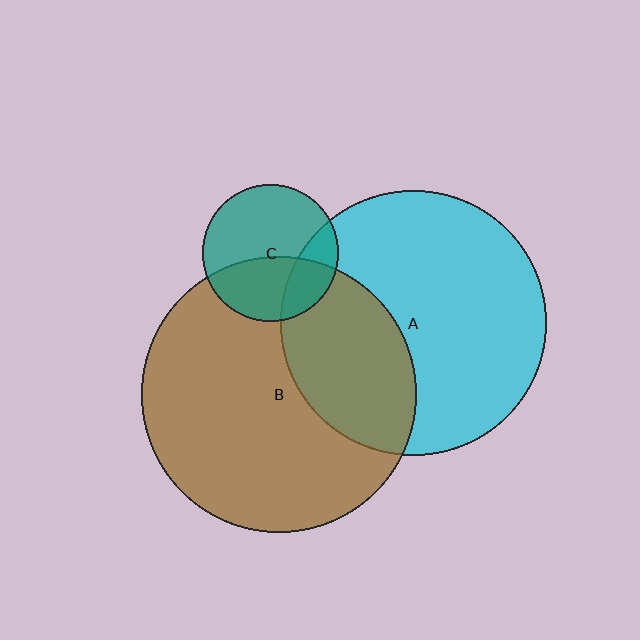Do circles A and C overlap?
Yes.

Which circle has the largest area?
Circle B (brown).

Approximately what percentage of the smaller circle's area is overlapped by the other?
Approximately 20%.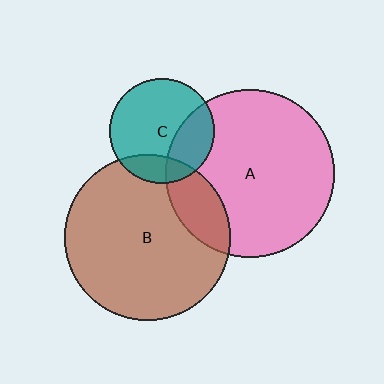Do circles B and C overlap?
Yes.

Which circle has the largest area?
Circle A (pink).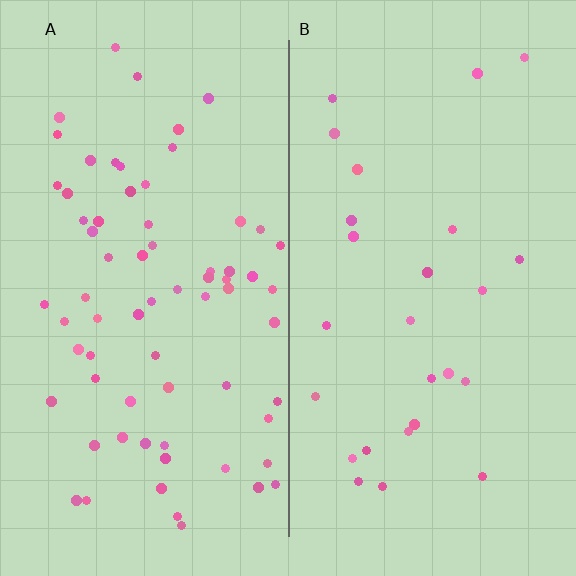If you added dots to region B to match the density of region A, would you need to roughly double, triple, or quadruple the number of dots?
Approximately triple.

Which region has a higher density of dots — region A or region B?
A (the left).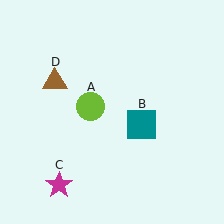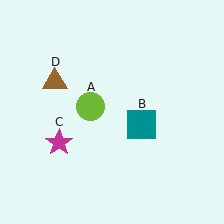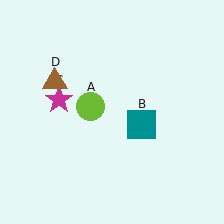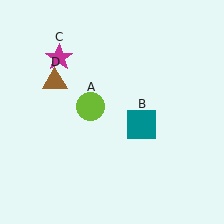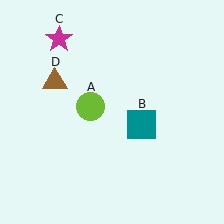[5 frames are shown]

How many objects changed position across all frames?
1 object changed position: magenta star (object C).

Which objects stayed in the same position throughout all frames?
Lime circle (object A) and teal square (object B) and brown triangle (object D) remained stationary.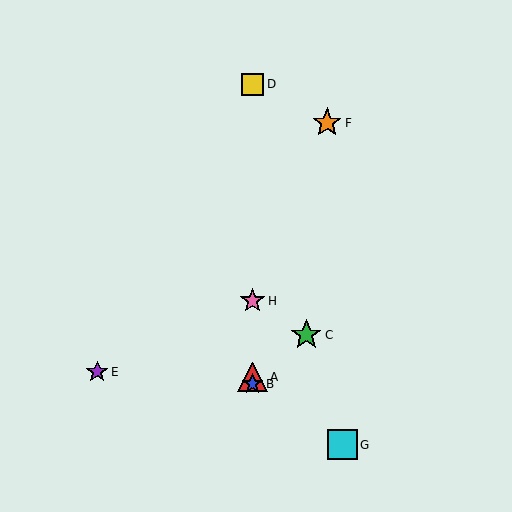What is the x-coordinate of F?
Object F is at x≈327.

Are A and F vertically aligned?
No, A is at x≈253 and F is at x≈327.